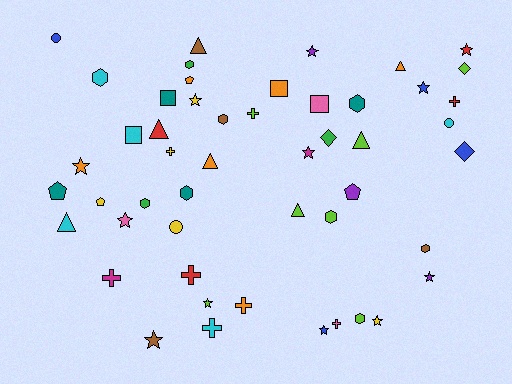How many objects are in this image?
There are 50 objects.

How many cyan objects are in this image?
There are 5 cyan objects.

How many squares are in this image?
There are 4 squares.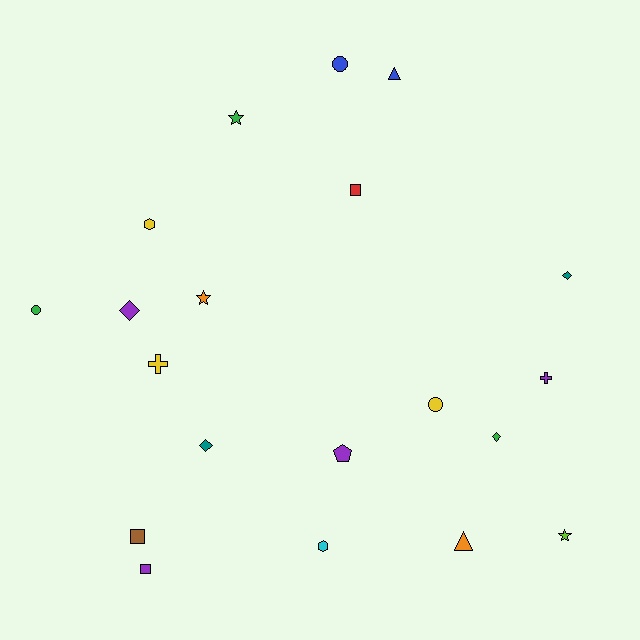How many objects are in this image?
There are 20 objects.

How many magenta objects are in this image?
There are no magenta objects.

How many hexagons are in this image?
There are 2 hexagons.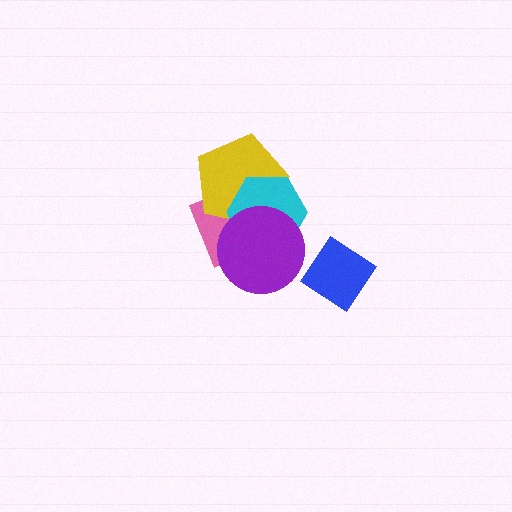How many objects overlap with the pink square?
3 objects overlap with the pink square.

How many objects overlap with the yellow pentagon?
3 objects overlap with the yellow pentagon.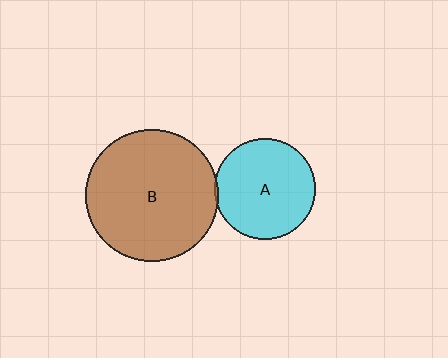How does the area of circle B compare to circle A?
Approximately 1.7 times.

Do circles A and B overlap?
Yes.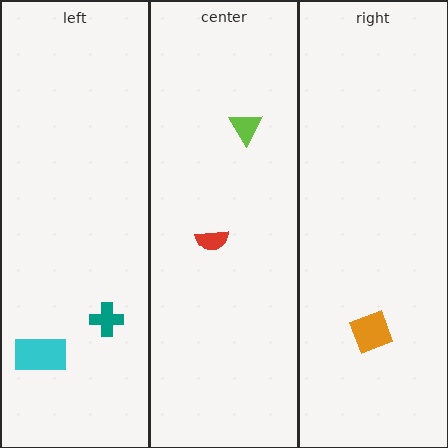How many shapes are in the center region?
2.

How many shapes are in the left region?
2.